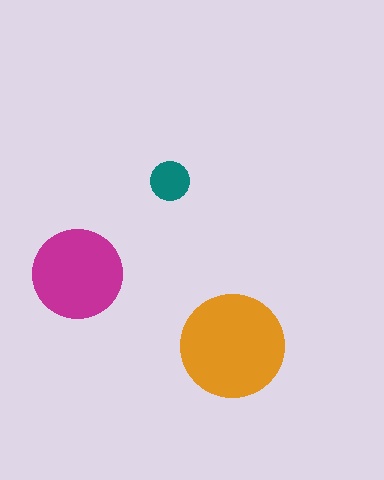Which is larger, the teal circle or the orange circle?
The orange one.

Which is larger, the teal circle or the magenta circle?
The magenta one.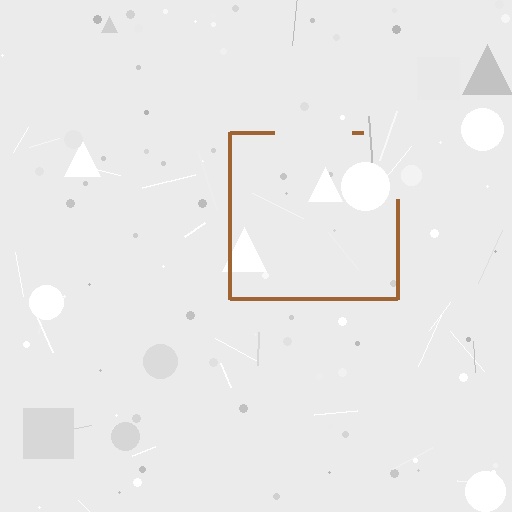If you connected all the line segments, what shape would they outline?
They would outline a square.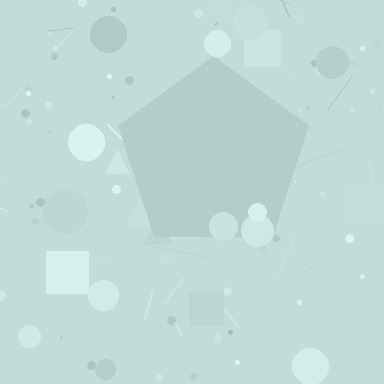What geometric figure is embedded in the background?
A pentagon is embedded in the background.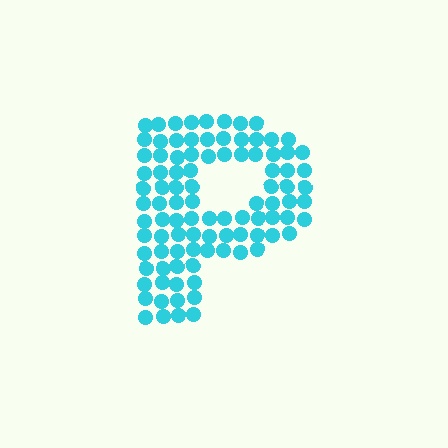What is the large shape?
The large shape is the letter P.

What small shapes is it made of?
It is made of small circles.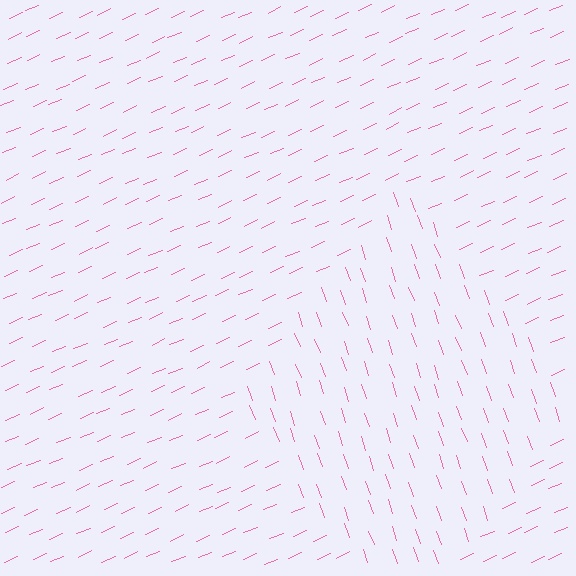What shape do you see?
I see a diamond.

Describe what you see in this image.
The image is filled with small pink line segments. A diamond region in the image has lines oriented differently from the surrounding lines, creating a visible texture boundary.